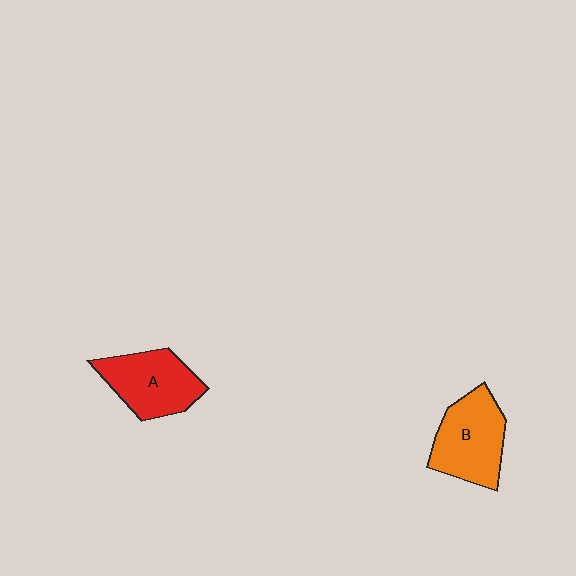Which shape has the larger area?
Shape B (orange).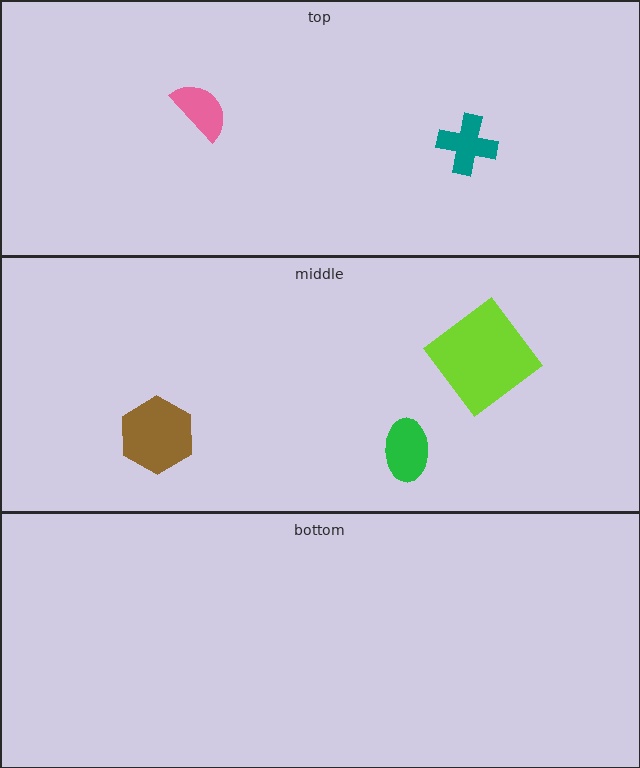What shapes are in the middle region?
The brown hexagon, the lime diamond, the green ellipse.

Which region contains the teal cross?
The top region.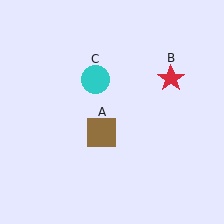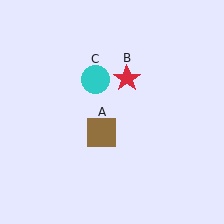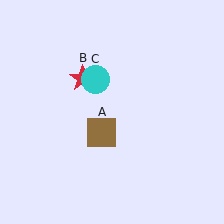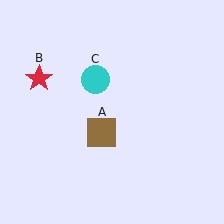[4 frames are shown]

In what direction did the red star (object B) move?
The red star (object B) moved left.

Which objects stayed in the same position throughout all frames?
Brown square (object A) and cyan circle (object C) remained stationary.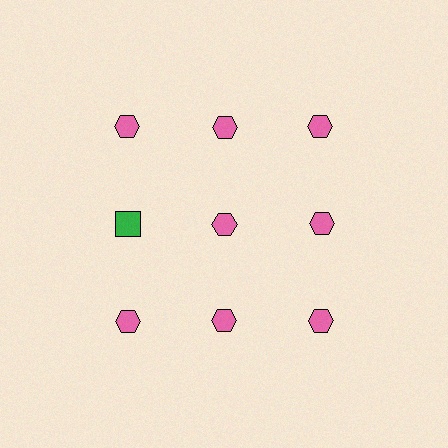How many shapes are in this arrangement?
There are 9 shapes arranged in a grid pattern.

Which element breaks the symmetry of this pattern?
The green square in the second row, leftmost column breaks the symmetry. All other shapes are pink hexagons.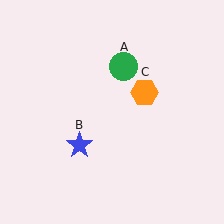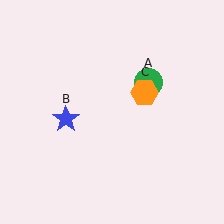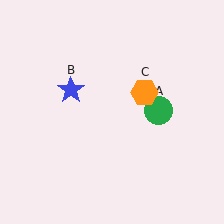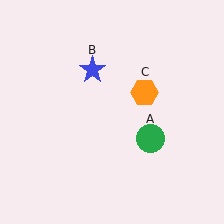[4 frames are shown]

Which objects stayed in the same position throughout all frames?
Orange hexagon (object C) remained stationary.